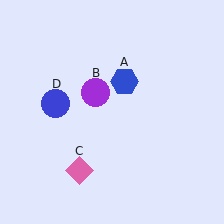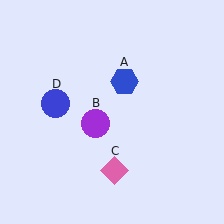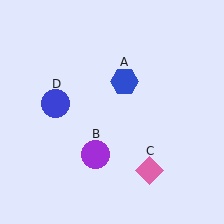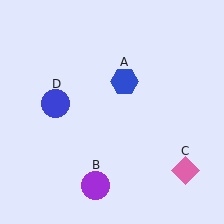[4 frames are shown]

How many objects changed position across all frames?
2 objects changed position: purple circle (object B), pink diamond (object C).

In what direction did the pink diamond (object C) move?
The pink diamond (object C) moved right.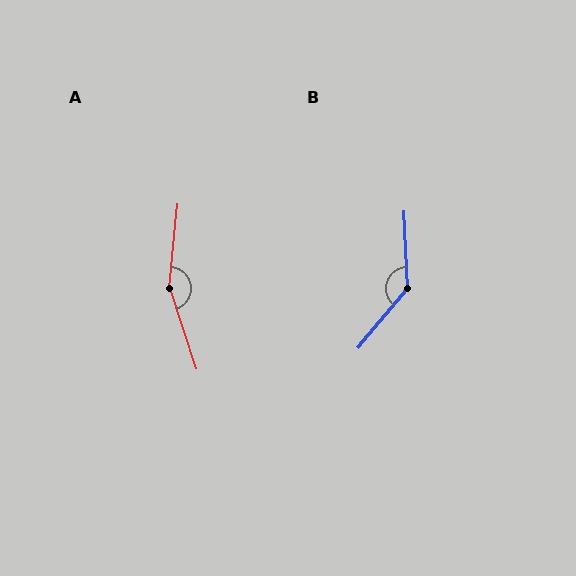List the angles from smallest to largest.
B (138°), A (156°).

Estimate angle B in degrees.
Approximately 138 degrees.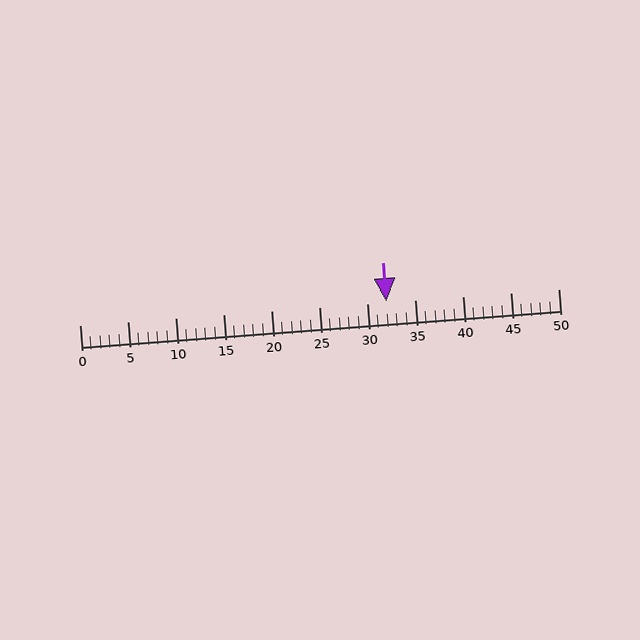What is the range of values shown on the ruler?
The ruler shows values from 0 to 50.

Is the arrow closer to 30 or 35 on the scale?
The arrow is closer to 30.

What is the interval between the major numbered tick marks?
The major tick marks are spaced 5 units apart.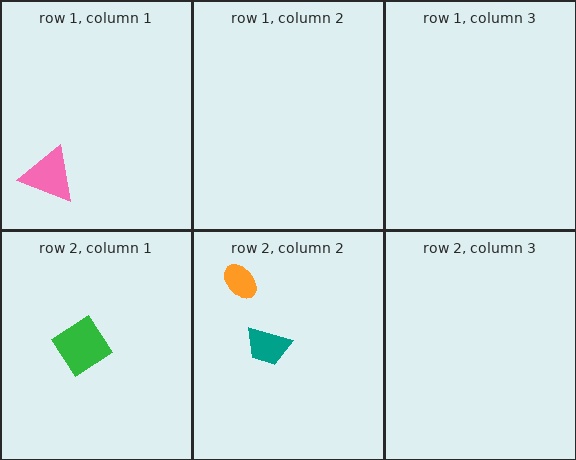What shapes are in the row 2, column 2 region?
The teal trapezoid, the orange ellipse.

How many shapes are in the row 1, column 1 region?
1.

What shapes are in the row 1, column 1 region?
The pink triangle.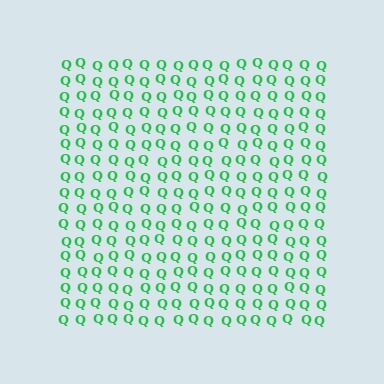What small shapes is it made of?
It is made of small letter Q's.